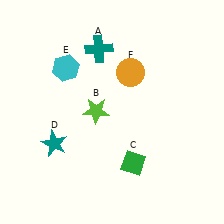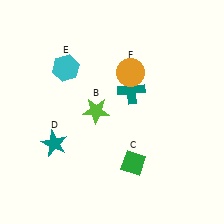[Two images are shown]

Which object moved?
The teal cross (A) moved down.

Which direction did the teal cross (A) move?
The teal cross (A) moved down.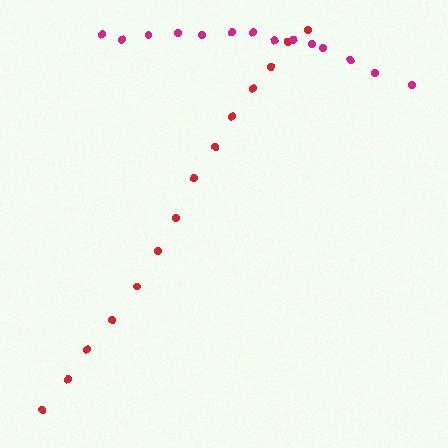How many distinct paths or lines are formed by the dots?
There are 2 distinct paths.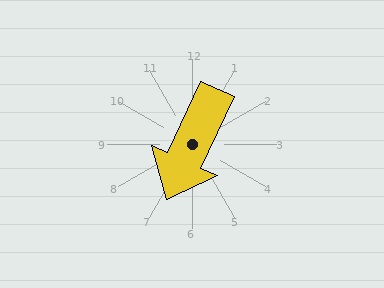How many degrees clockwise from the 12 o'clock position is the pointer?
Approximately 205 degrees.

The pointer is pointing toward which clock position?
Roughly 7 o'clock.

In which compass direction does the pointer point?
Southwest.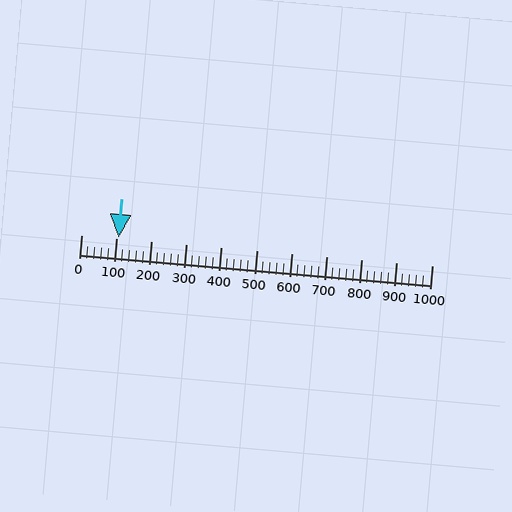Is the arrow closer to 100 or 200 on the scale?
The arrow is closer to 100.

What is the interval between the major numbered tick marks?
The major tick marks are spaced 100 units apart.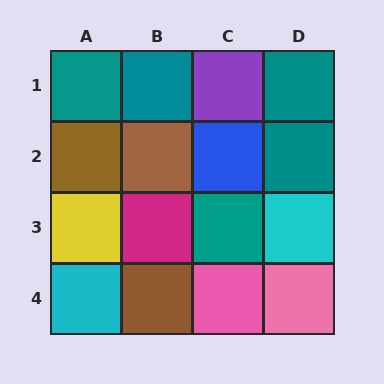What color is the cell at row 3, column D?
Cyan.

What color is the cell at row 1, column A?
Teal.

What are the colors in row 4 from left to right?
Cyan, brown, pink, pink.